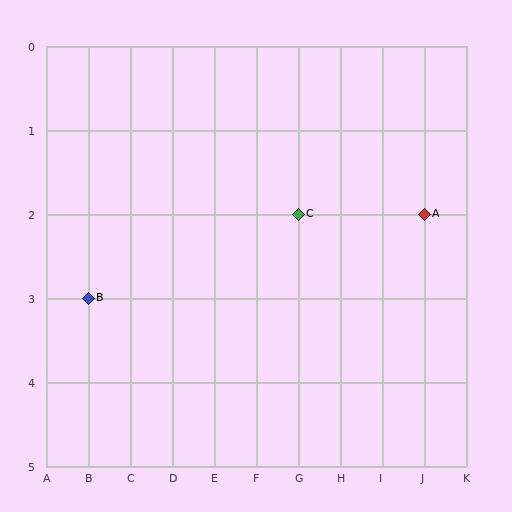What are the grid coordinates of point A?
Point A is at grid coordinates (J, 2).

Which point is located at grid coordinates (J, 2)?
Point A is at (J, 2).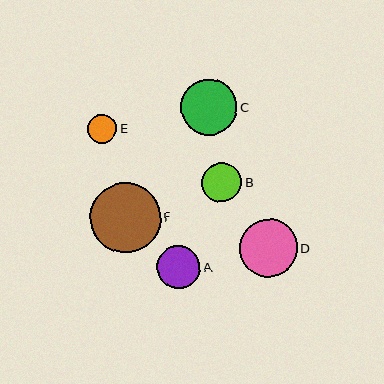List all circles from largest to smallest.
From largest to smallest: F, D, C, A, B, E.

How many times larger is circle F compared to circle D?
Circle F is approximately 1.2 times the size of circle D.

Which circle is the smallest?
Circle E is the smallest with a size of approximately 29 pixels.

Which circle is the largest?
Circle F is the largest with a size of approximately 70 pixels.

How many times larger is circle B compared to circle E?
Circle B is approximately 1.4 times the size of circle E.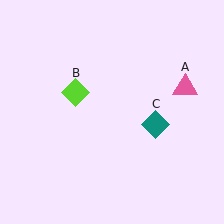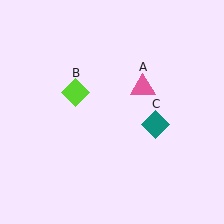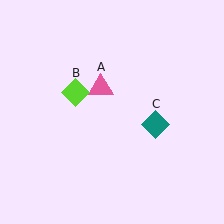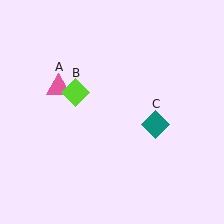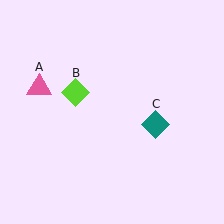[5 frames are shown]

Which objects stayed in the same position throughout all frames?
Lime diamond (object B) and teal diamond (object C) remained stationary.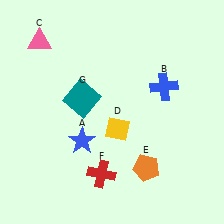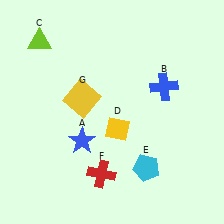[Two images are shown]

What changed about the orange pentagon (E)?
In Image 1, E is orange. In Image 2, it changed to cyan.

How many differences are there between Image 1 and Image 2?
There are 3 differences between the two images.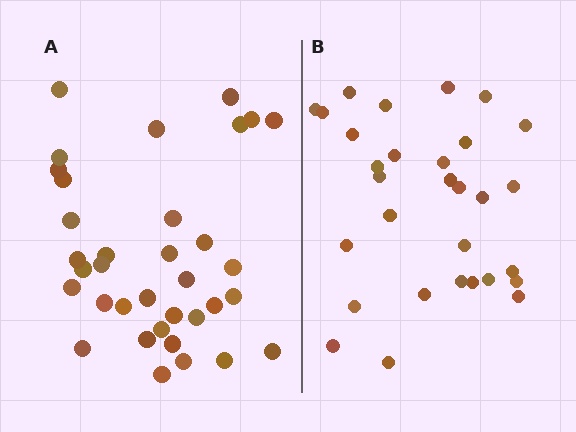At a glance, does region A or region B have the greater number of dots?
Region A (the left region) has more dots.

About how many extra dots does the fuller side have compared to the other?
Region A has about 5 more dots than region B.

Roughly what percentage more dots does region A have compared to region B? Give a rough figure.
About 15% more.